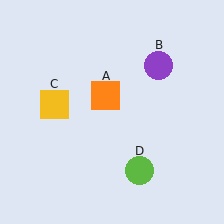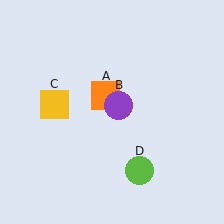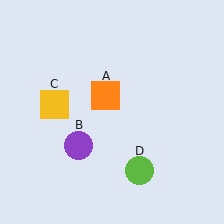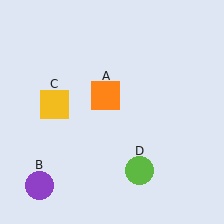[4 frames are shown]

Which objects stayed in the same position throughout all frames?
Orange square (object A) and yellow square (object C) and lime circle (object D) remained stationary.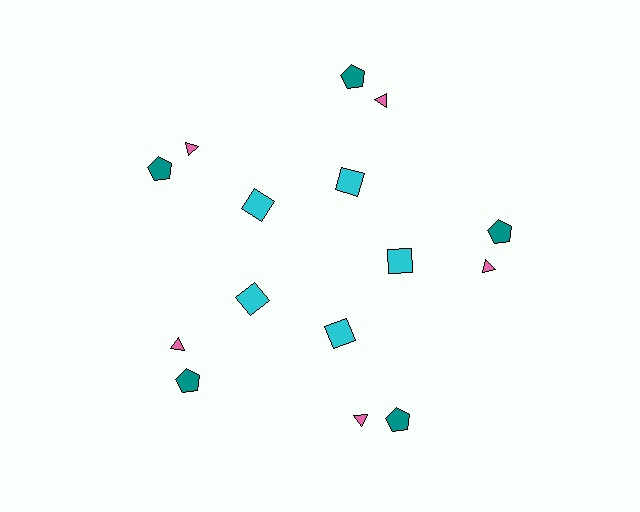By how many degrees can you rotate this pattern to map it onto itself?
The pattern maps onto itself every 72 degrees of rotation.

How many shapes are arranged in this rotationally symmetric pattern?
There are 15 shapes, arranged in 5 groups of 3.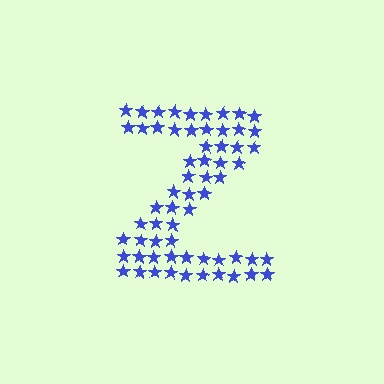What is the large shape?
The large shape is the letter Z.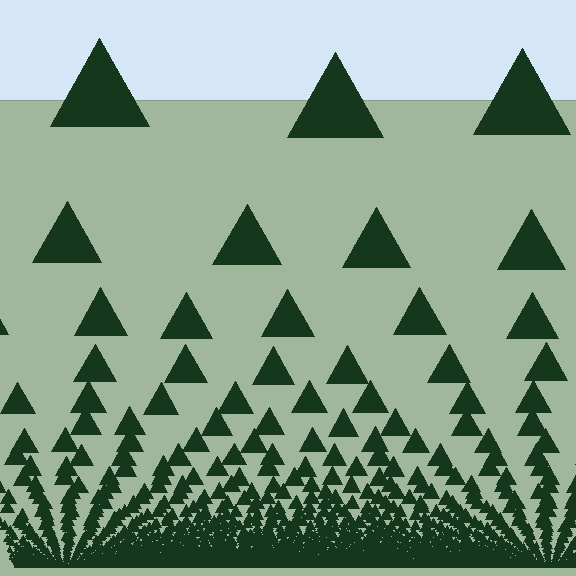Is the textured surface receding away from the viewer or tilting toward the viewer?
The surface appears to tilt toward the viewer. Texture elements get larger and sparser toward the top.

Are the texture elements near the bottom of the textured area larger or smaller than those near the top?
Smaller. The gradient is inverted — elements near the bottom are smaller and denser.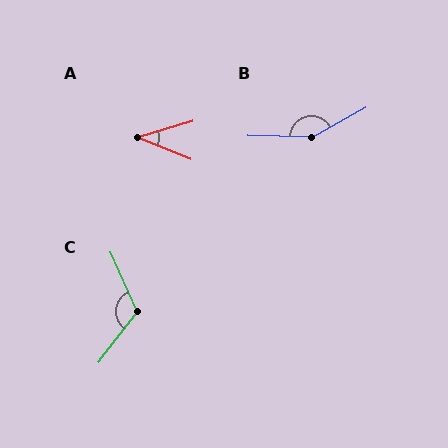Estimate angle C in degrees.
Approximately 118 degrees.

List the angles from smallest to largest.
A (38°), C (118°), B (149°).